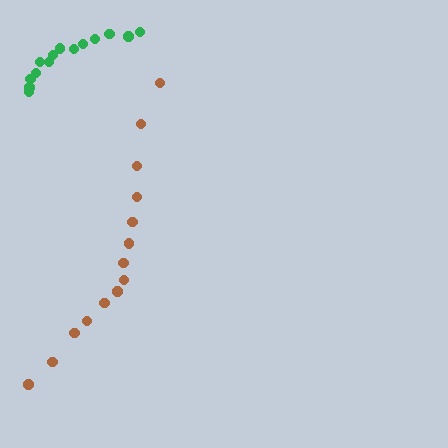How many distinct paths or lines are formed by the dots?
There are 2 distinct paths.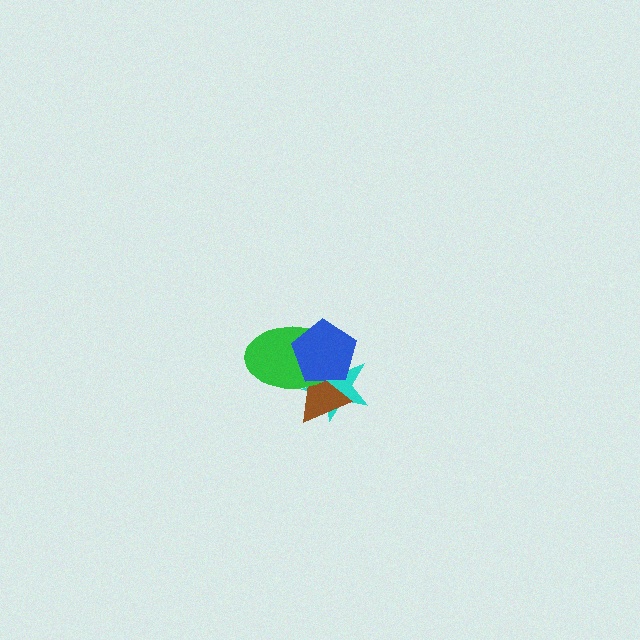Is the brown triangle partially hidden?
Yes, it is partially covered by another shape.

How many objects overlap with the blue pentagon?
3 objects overlap with the blue pentagon.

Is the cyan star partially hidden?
Yes, it is partially covered by another shape.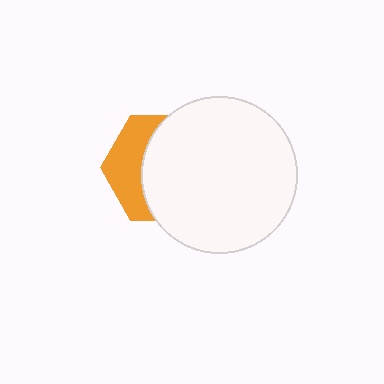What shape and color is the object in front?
The object in front is a white circle.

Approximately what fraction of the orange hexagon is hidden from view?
Roughly 64% of the orange hexagon is hidden behind the white circle.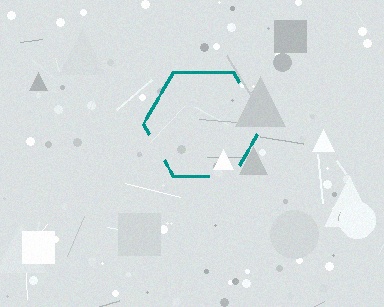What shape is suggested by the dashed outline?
The dashed outline suggests a hexagon.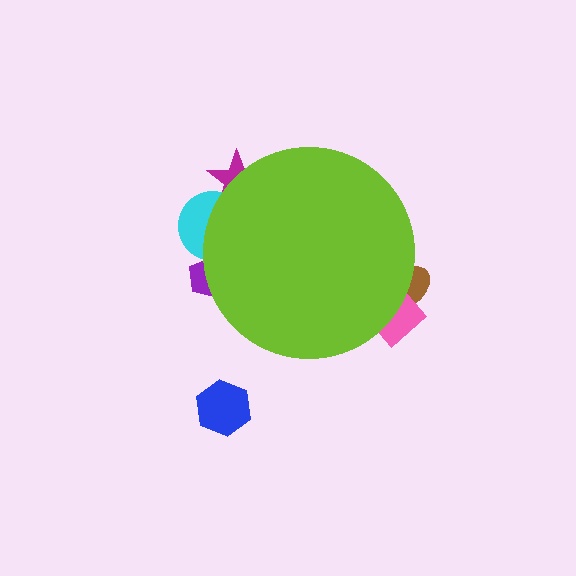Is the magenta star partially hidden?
Yes, the magenta star is partially hidden behind the lime circle.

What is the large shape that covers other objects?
A lime circle.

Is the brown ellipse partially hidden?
Yes, the brown ellipse is partially hidden behind the lime circle.